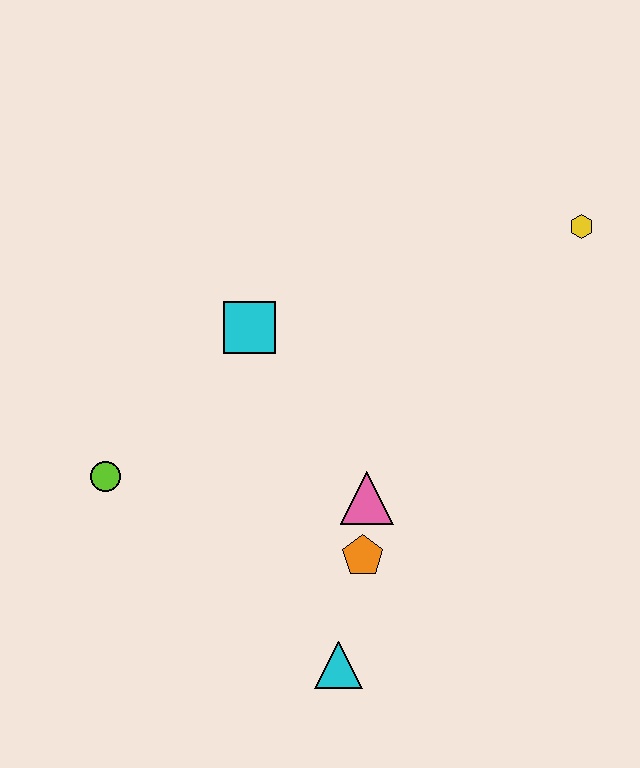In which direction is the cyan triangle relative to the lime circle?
The cyan triangle is to the right of the lime circle.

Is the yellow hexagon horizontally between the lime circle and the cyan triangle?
No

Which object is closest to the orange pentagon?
The pink triangle is closest to the orange pentagon.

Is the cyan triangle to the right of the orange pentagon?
No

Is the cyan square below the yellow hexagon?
Yes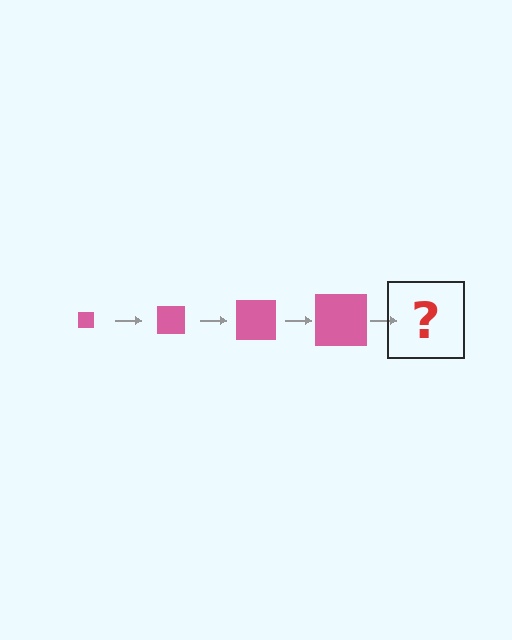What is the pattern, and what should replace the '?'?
The pattern is that the square gets progressively larger each step. The '?' should be a pink square, larger than the previous one.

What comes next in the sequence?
The next element should be a pink square, larger than the previous one.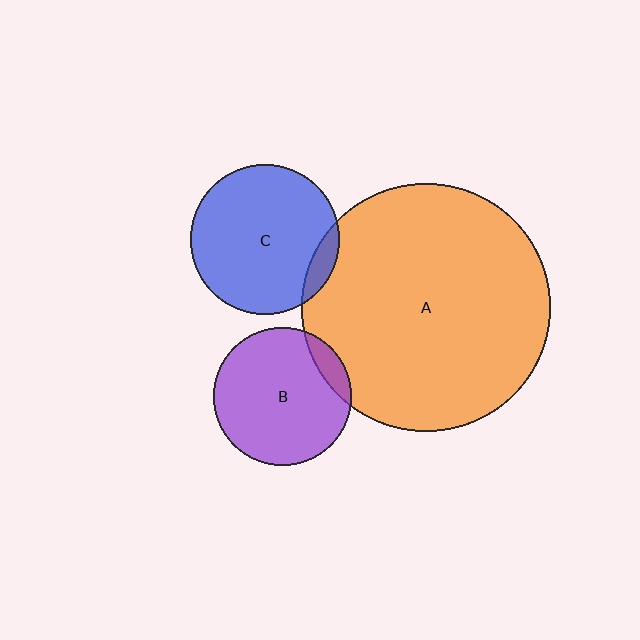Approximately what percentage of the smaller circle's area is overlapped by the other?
Approximately 10%.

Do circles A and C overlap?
Yes.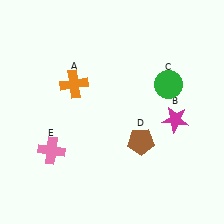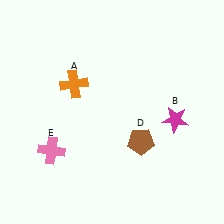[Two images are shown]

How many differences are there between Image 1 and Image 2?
There is 1 difference between the two images.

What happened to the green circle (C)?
The green circle (C) was removed in Image 2. It was in the top-right area of Image 1.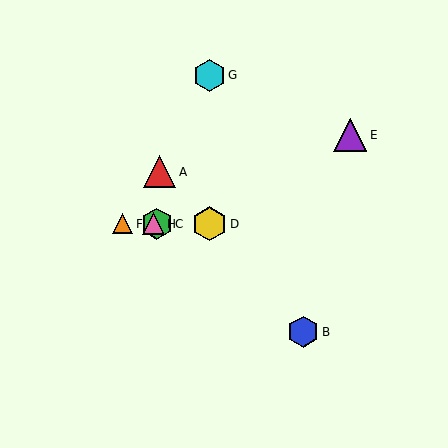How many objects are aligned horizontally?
4 objects (C, D, F, H) are aligned horizontally.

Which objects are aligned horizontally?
Objects C, D, F, H are aligned horizontally.